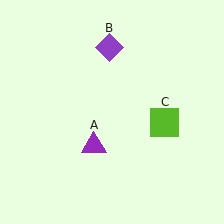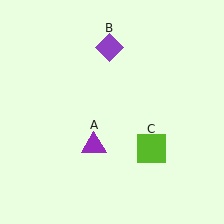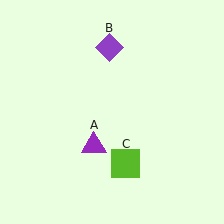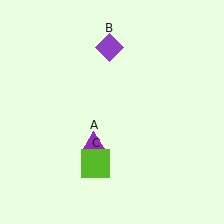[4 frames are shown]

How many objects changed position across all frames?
1 object changed position: lime square (object C).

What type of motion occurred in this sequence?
The lime square (object C) rotated clockwise around the center of the scene.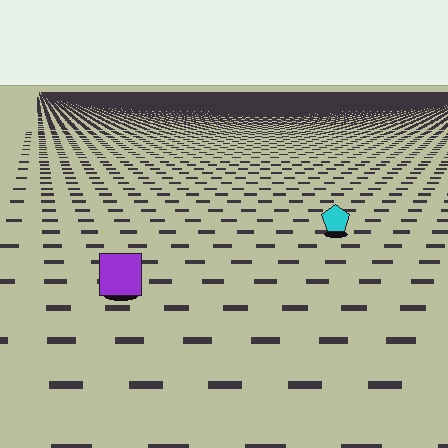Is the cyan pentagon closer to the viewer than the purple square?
No. The purple square is closer — you can tell from the texture gradient: the ground texture is coarser near it.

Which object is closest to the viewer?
The purple square is closest. The texture marks near it are larger and more spread out.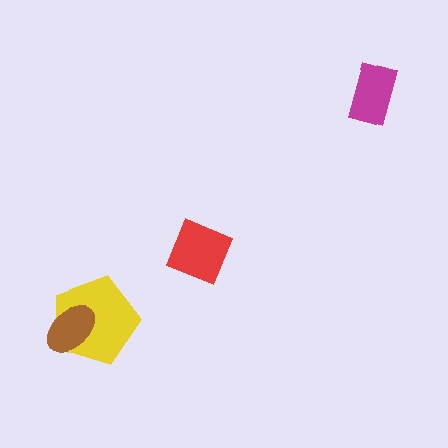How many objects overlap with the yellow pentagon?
1 object overlaps with the yellow pentagon.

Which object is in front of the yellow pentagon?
The brown ellipse is in front of the yellow pentagon.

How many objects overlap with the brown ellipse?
1 object overlaps with the brown ellipse.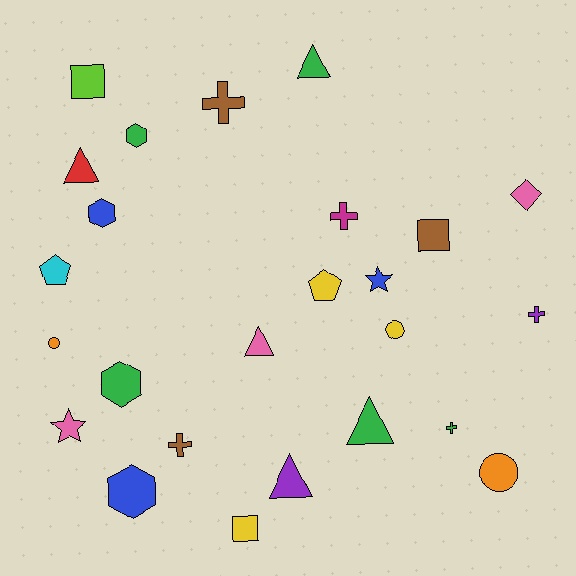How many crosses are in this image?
There are 5 crosses.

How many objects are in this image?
There are 25 objects.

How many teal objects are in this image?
There are no teal objects.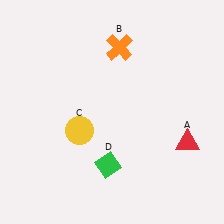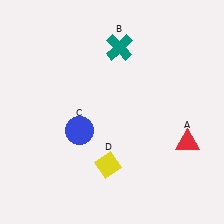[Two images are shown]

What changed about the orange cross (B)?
In Image 1, B is orange. In Image 2, it changed to teal.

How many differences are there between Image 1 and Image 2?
There are 3 differences between the two images.